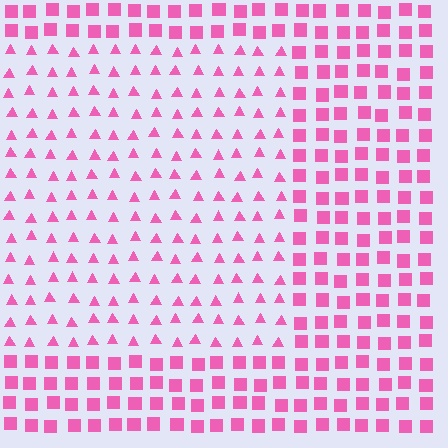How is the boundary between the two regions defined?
The boundary is defined by a change in element shape: triangles inside vs. squares outside. All elements share the same color and spacing.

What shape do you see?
I see a rectangle.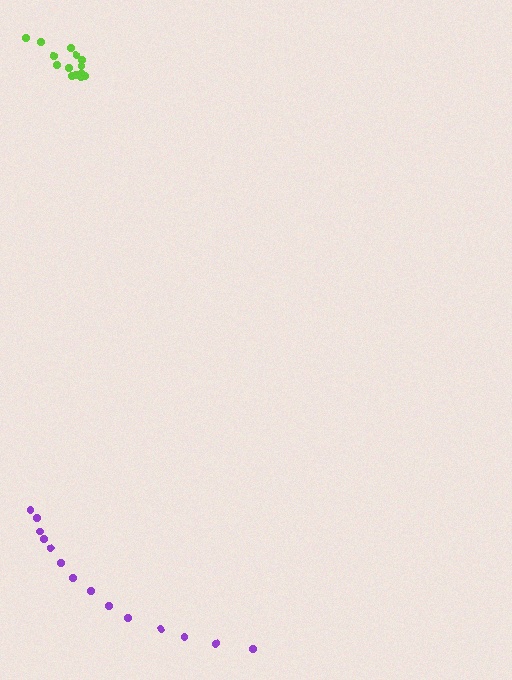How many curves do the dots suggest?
There are 2 distinct paths.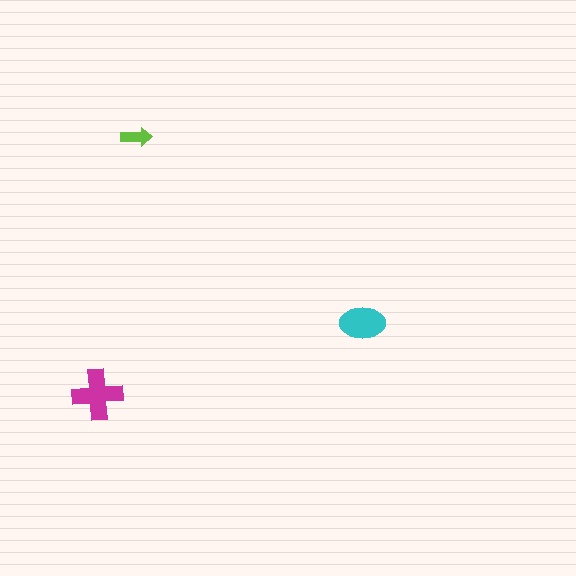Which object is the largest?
The magenta cross.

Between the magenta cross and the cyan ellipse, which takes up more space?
The magenta cross.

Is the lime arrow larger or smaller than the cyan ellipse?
Smaller.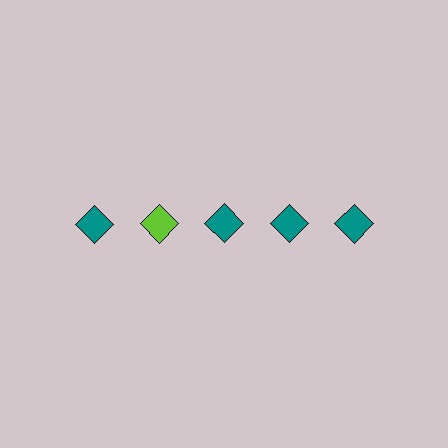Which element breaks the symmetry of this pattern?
The lime diamond in the top row, second from left column breaks the symmetry. All other shapes are teal diamonds.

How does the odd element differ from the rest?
It has a different color: lime instead of teal.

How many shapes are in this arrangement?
There are 5 shapes arranged in a grid pattern.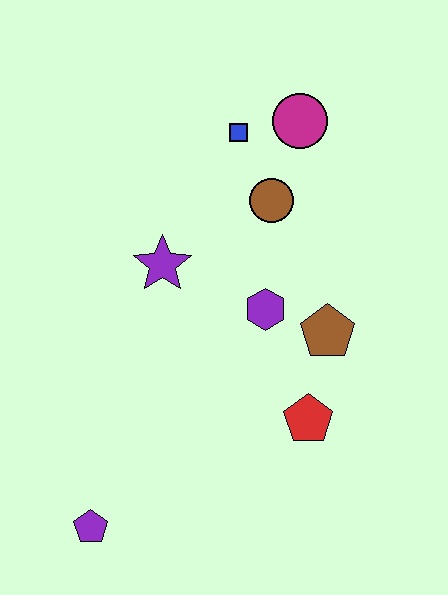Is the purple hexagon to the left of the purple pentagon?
No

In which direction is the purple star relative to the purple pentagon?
The purple star is above the purple pentagon.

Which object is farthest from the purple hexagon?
The purple pentagon is farthest from the purple hexagon.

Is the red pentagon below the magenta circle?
Yes